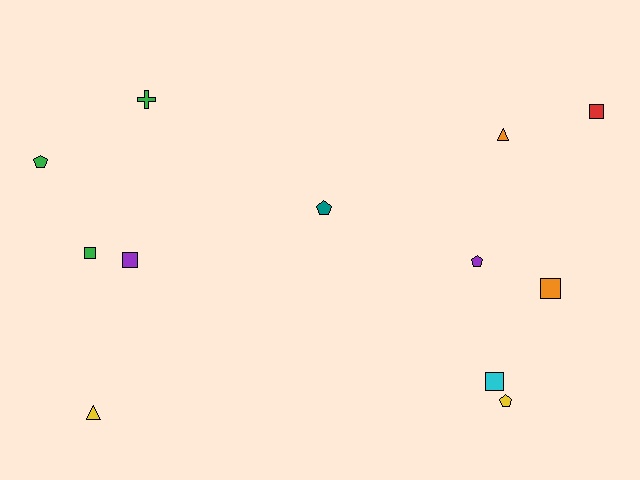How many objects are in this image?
There are 12 objects.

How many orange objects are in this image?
There are 2 orange objects.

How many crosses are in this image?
There is 1 cross.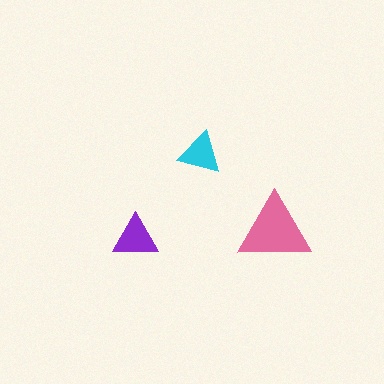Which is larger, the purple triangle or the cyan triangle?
The purple one.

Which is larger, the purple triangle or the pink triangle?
The pink one.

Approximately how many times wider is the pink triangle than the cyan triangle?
About 1.5 times wider.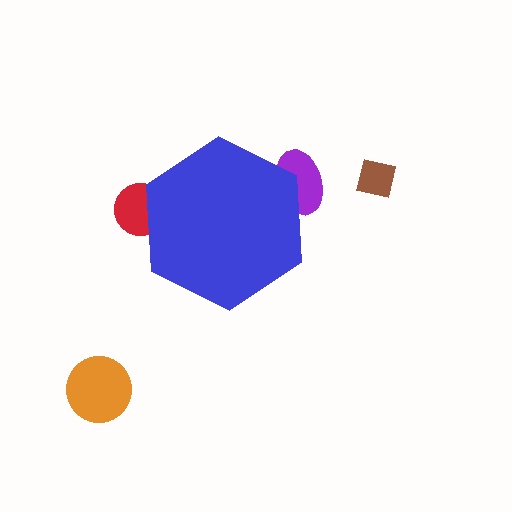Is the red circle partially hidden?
Yes, the red circle is partially hidden behind the blue hexagon.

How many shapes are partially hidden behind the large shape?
2 shapes are partially hidden.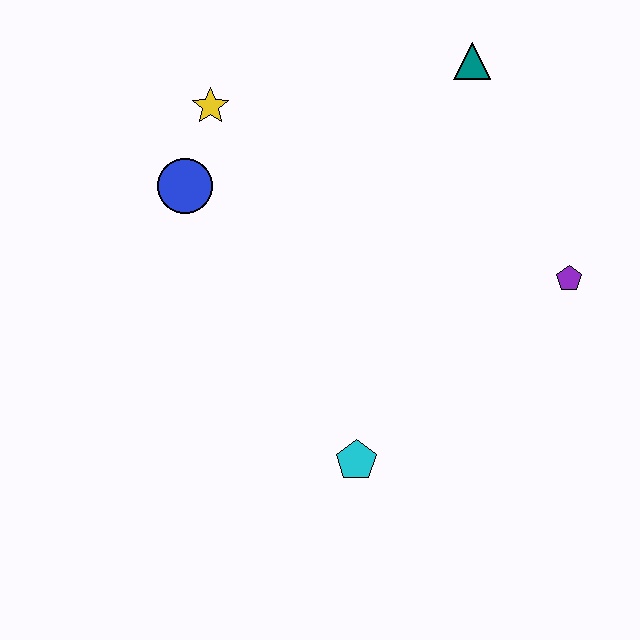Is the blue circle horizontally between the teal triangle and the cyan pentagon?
No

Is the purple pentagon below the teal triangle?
Yes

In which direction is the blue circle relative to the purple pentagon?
The blue circle is to the left of the purple pentagon.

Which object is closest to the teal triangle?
The purple pentagon is closest to the teal triangle.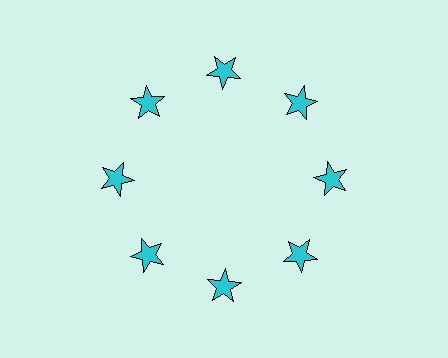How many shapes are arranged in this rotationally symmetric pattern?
There are 8 shapes, arranged in 8 groups of 1.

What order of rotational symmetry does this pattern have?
This pattern has 8-fold rotational symmetry.